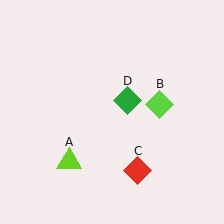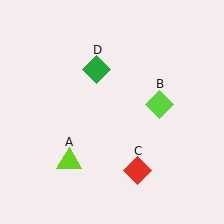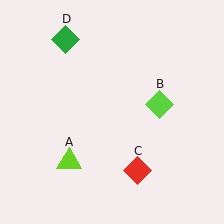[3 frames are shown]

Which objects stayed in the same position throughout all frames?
Lime triangle (object A) and lime diamond (object B) and red diamond (object C) remained stationary.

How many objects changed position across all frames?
1 object changed position: green diamond (object D).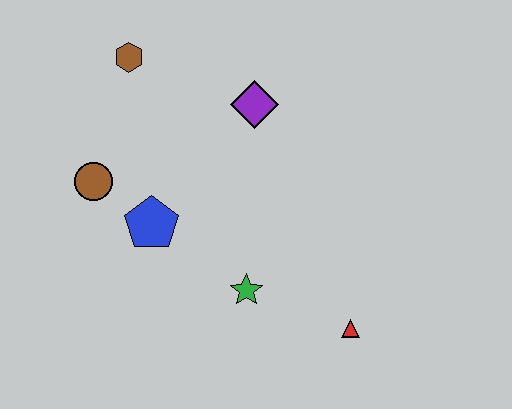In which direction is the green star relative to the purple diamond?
The green star is below the purple diamond.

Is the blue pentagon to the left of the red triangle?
Yes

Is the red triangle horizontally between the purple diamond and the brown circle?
No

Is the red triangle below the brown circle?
Yes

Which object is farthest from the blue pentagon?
The red triangle is farthest from the blue pentagon.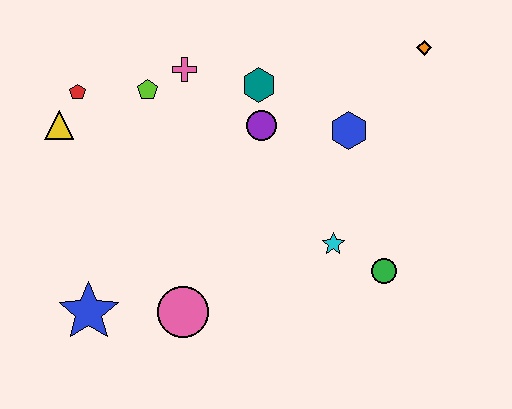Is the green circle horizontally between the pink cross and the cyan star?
No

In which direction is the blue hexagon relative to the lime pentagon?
The blue hexagon is to the right of the lime pentagon.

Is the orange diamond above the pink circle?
Yes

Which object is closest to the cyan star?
The green circle is closest to the cyan star.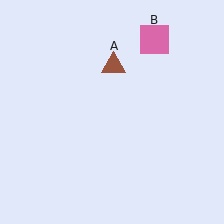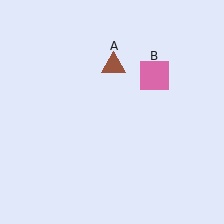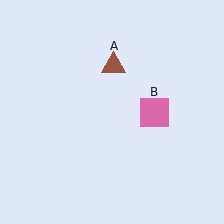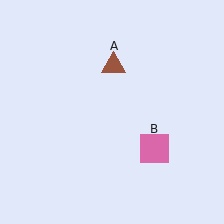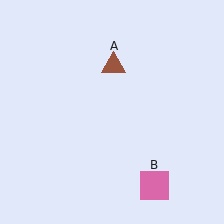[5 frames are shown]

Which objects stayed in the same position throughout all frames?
Brown triangle (object A) remained stationary.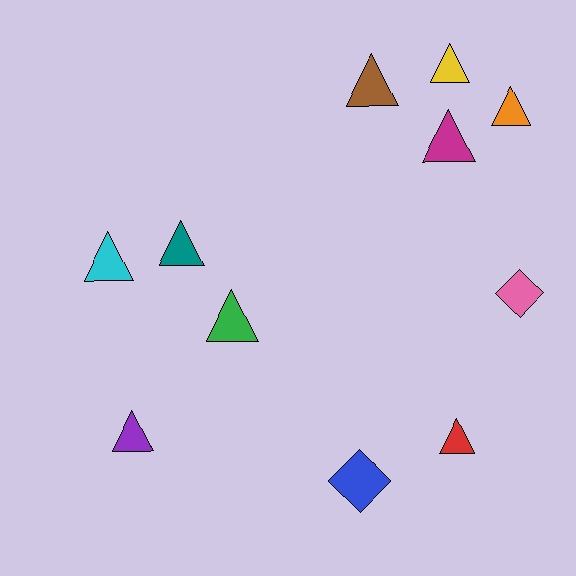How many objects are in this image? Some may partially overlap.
There are 11 objects.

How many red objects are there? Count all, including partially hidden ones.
There is 1 red object.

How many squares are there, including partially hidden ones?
There are no squares.